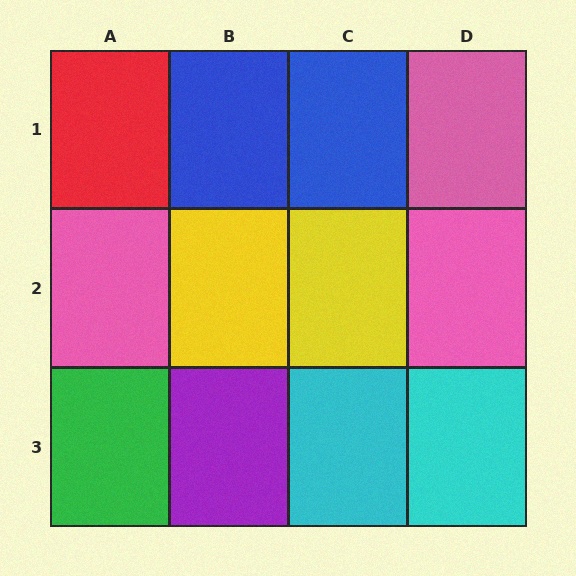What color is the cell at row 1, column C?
Blue.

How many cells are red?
1 cell is red.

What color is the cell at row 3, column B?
Purple.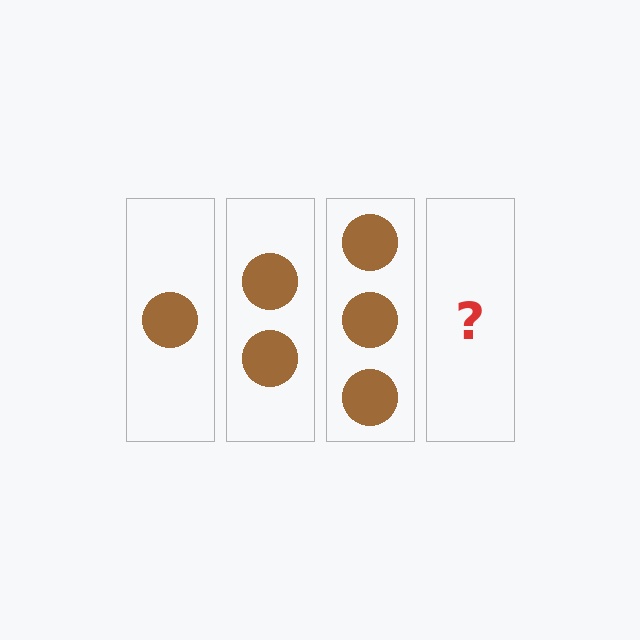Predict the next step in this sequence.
The next step is 4 circles.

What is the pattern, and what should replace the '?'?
The pattern is that each step adds one more circle. The '?' should be 4 circles.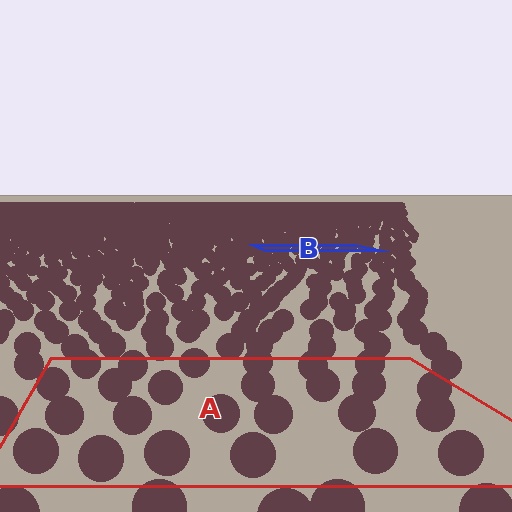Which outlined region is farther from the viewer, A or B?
Region B is farther from the viewer — the texture elements inside it appear smaller and more densely packed.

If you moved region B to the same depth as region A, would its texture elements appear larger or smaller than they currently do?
They would appear larger. At a closer depth, the same texture elements are projected at a bigger on-screen size.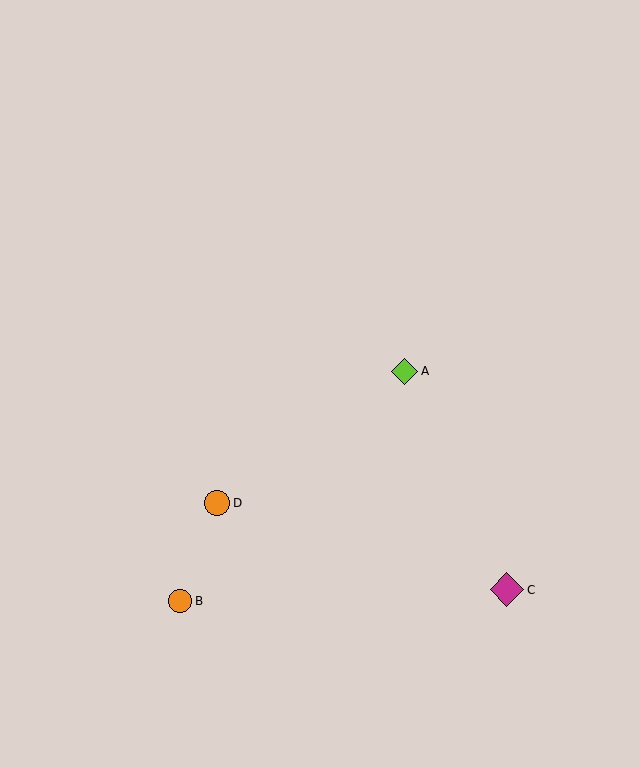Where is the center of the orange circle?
The center of the orange circle is at (180, 601).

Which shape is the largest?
The magenta diamond (labeled C) is the largest.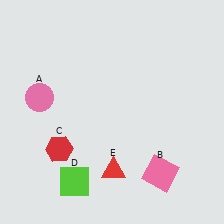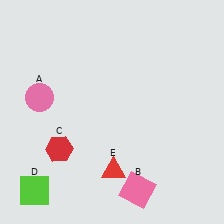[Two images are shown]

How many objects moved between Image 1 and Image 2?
2 objects moved between the two images.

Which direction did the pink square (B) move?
The pink square (B) moved left.